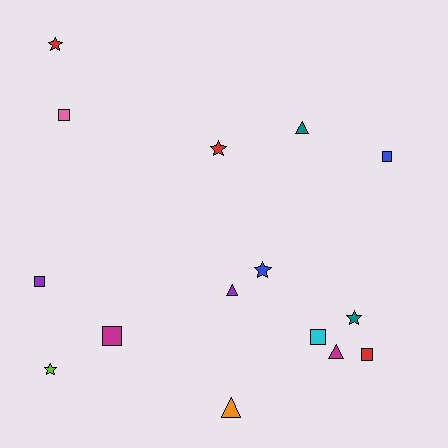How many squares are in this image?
There are 6 squares.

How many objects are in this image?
There are 15 objects.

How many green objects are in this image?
There are no green objects.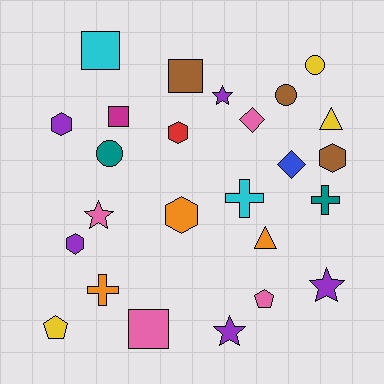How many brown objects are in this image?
There are 3 brown objects.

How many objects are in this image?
There are 25 objects.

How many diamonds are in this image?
There are 2 diamonds.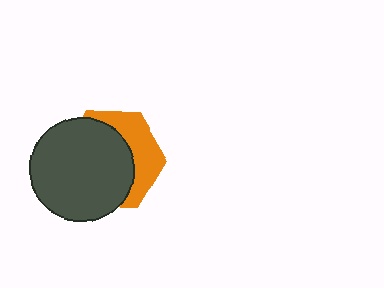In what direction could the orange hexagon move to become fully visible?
The orange hexagon could move toward the upper-right. That would shift it out from behind the dark gray circle entirely.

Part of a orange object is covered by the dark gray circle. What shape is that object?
It is a hexagon.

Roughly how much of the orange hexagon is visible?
A small part of it is visible (roughly 36%).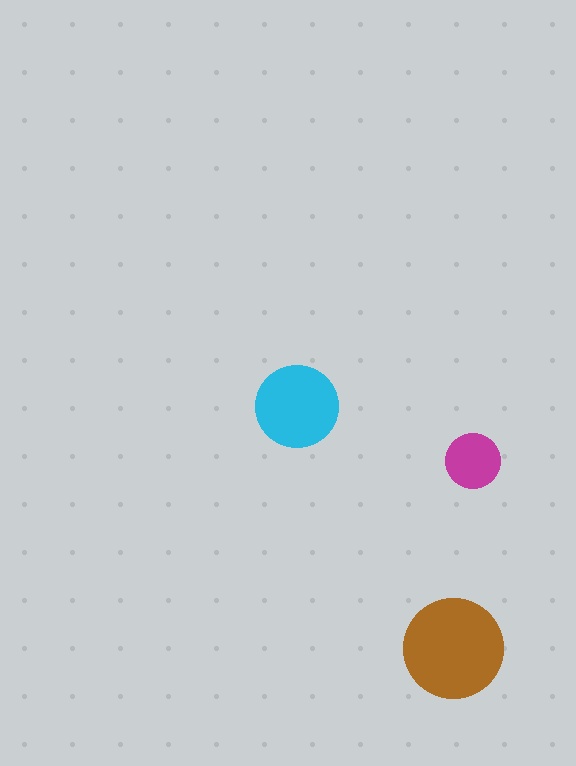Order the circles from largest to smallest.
the brown one, the cyan one, the magenta one.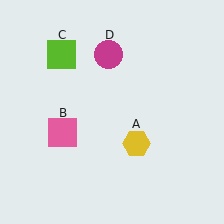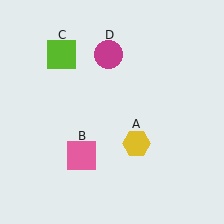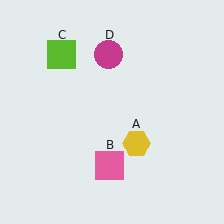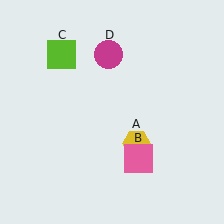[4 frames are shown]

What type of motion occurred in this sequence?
The pink square (object B) rotated counterclockwise around the center of the scene.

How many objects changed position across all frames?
1 object changed position: pink square (object B).